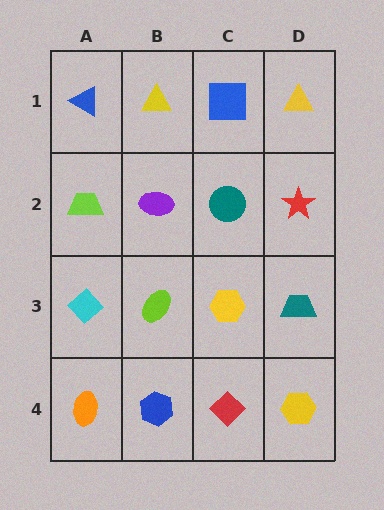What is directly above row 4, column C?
A yellow hexagon.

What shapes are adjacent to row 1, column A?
A lime trapezoid (row 2, column A), a yellow triangle (row 1, column B).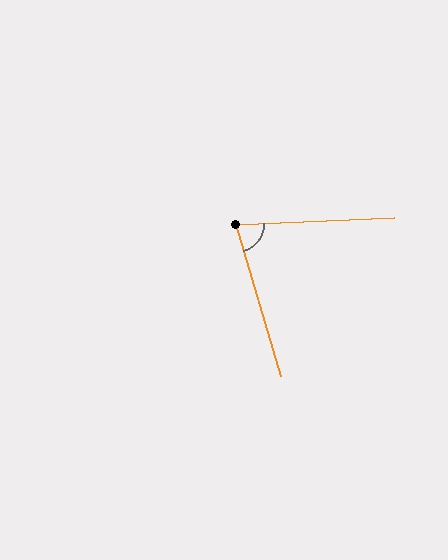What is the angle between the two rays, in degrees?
Approximately 76 degrees.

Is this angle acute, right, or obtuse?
It is acute.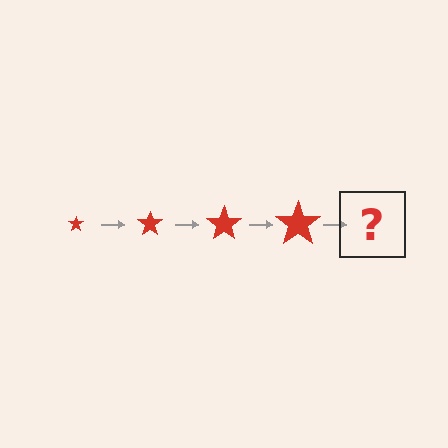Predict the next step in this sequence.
The next step is a red star, larger than the previous one.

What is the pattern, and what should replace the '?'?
The pattern is that the star gets progressively larger each step. The '?' should be a red star, larger than the previous one.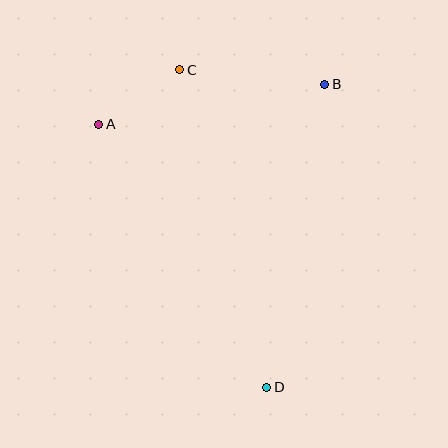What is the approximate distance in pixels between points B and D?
The distance between B and D is approximately 309 pixels.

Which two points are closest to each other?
Points A and C are closest to each other.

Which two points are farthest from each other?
Points C and D are farthest from each other.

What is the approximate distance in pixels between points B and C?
The distance between B and C is approximately 145 pixels.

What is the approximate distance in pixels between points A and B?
The distance between A and B is approximately 230 pixels.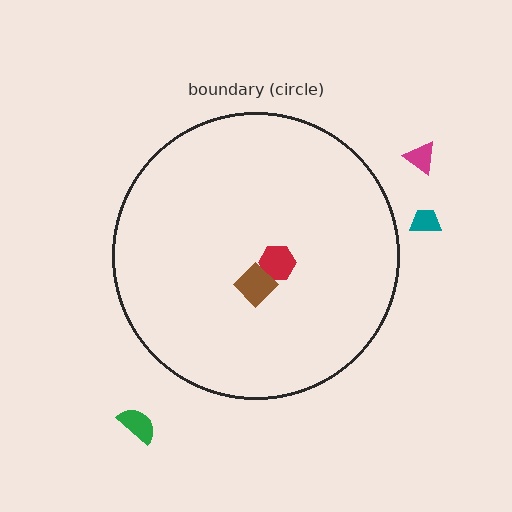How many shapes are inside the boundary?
2 inside, 3 outside.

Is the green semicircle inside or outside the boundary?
Outside.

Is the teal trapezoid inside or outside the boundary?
Outside.